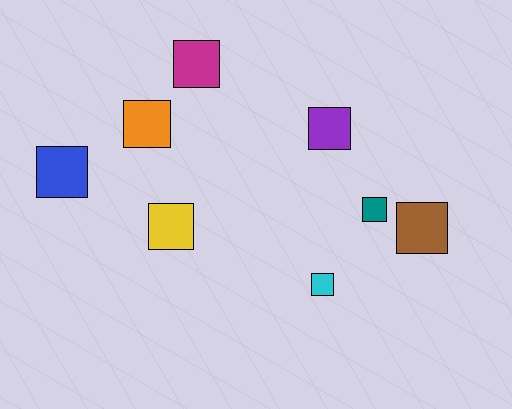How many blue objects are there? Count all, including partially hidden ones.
There is 1 blue object.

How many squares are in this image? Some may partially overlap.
There are 8 squares.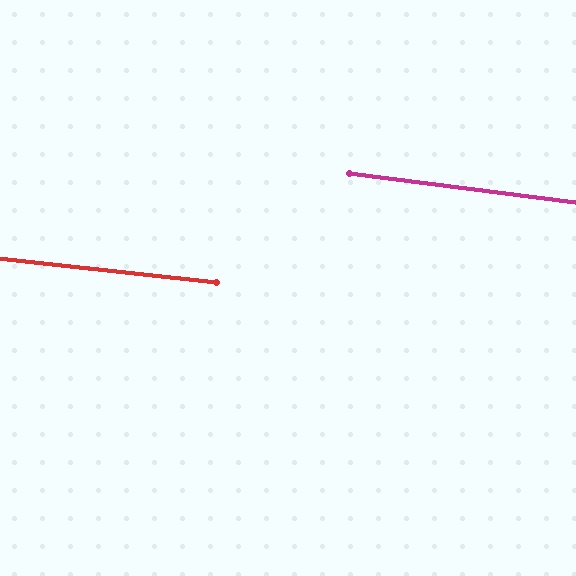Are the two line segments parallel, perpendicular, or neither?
Parallel — their directions differ by only 1.3°.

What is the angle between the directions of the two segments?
Approximately 1 degree.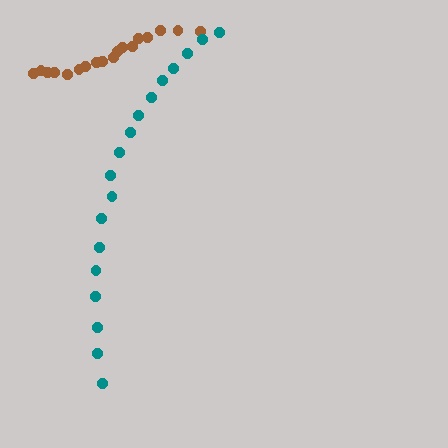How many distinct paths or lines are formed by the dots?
There are 2 distinct paths.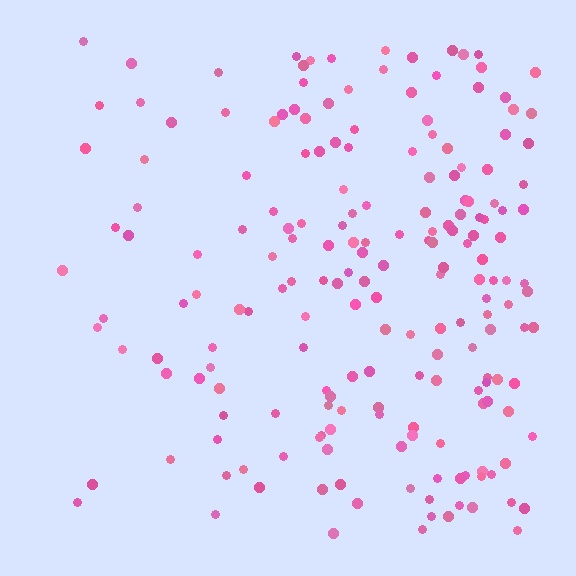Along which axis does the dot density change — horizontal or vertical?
Horizontal.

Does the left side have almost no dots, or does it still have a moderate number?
Still a moderate number, just noticeably fewer than the right.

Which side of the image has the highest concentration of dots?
The right.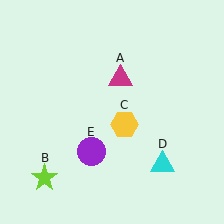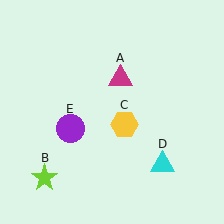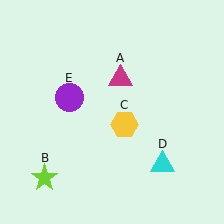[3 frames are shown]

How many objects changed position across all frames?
1 object changed position: purple circle (object E).